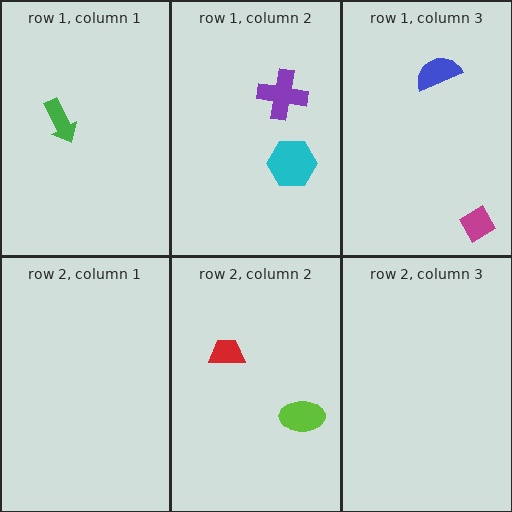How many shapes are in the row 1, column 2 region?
2.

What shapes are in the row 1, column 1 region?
The green arrow.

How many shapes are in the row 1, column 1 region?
1.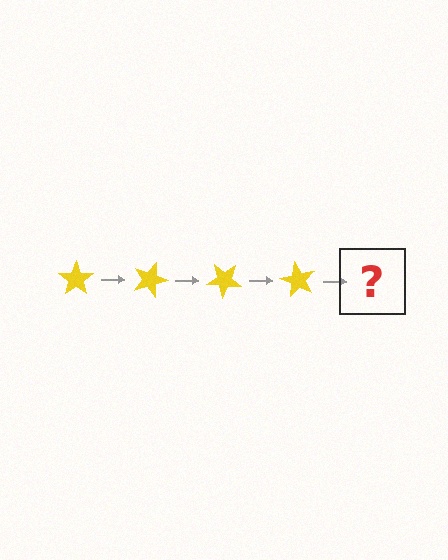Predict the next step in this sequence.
The next step is a yellow star rotated 80 degrees.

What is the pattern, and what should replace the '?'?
The pattern is that the star rotates 20 degrees each step. The '?' should be a yellow star rotated 80 degrees.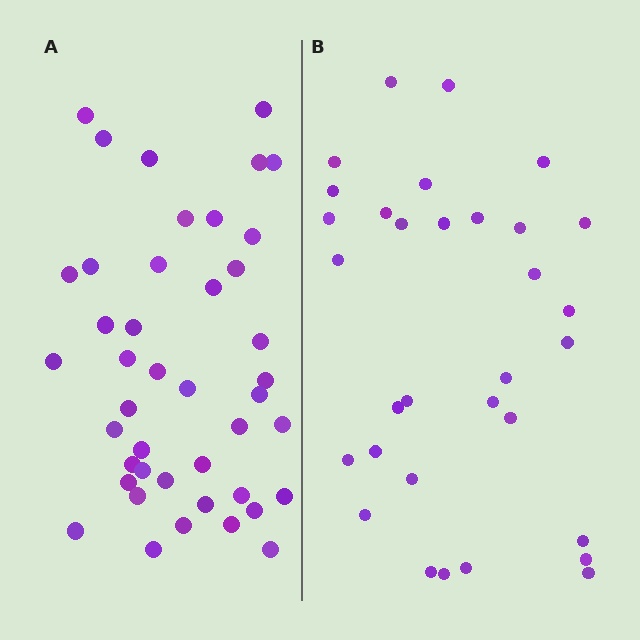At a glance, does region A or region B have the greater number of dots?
Region A (the left region) has more dots.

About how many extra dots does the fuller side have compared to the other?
Region A has roughly 12 or so more dots than region B.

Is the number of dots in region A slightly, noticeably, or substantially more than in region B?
Region A has noticeably more, but not dramatically so. The ratio is roughly 1.3 to 1.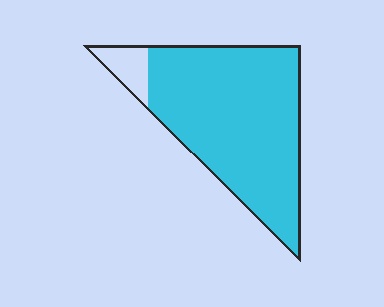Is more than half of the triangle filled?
Yes.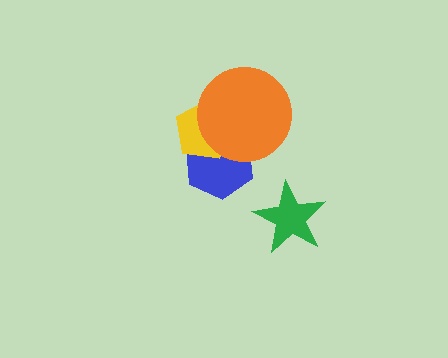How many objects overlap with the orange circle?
2 objects overlap with the orange circle.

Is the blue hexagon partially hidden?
Yes, it is partially covered by another shape.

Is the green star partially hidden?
No, no other shape covers it.